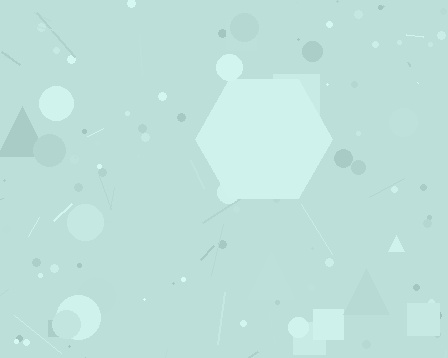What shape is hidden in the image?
A hexagon is hidden in the image.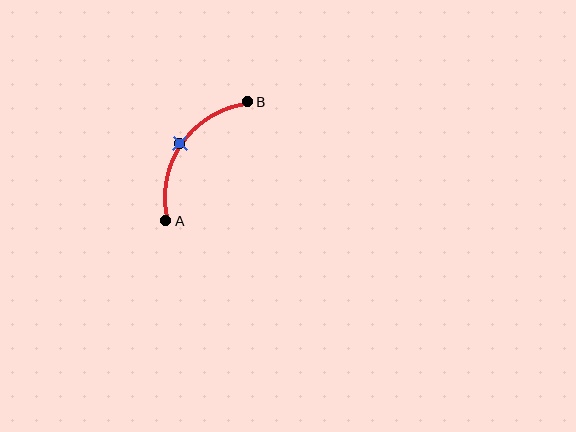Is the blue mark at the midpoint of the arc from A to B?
Yes. The blue mark lies on the arc at equal arc-length from both A and B — it is the arc midpoint.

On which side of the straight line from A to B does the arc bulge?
The arc bulges above and to the left of the straight line connecting A and B.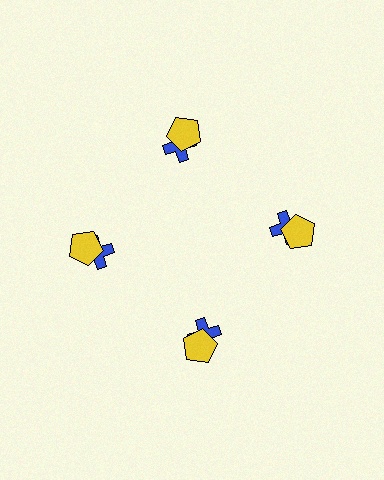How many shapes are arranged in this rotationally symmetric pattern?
There are 8 shapes, arranged in 4 groups of 2.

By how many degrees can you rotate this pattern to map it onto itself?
The pattern maps onto itself every 90 degrees of rotation.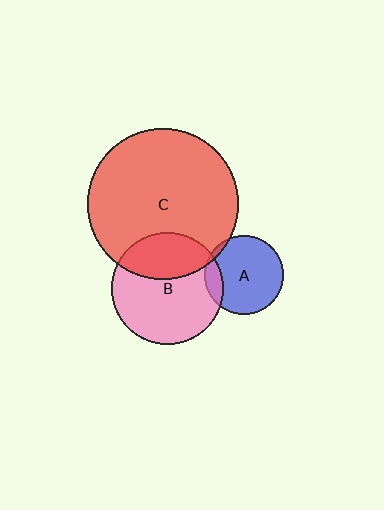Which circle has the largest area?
Circle C (red).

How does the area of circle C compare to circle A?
Approximately 3.6 times.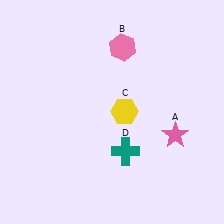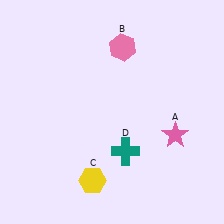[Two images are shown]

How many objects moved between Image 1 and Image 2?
1 object moved between the two images.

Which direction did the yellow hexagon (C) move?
The yellow hexagon (C) moved down.